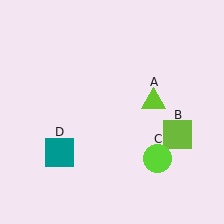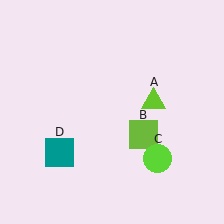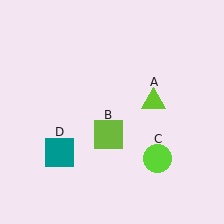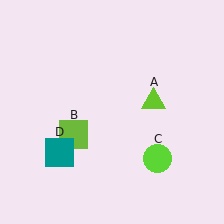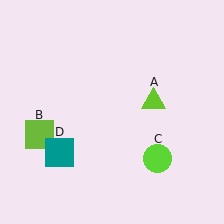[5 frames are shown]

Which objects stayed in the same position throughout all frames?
Lime triangle (object A) and lime circle (object C) and teal square (object D) remained stationary.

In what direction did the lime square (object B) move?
The lime square (object B) moved left.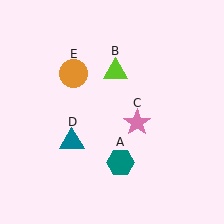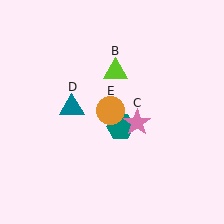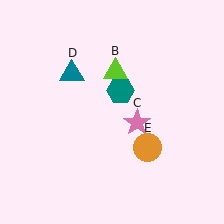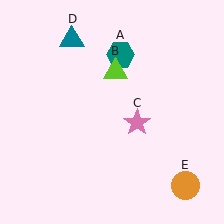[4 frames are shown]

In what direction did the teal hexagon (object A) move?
The teal hexagon (object A) moved up.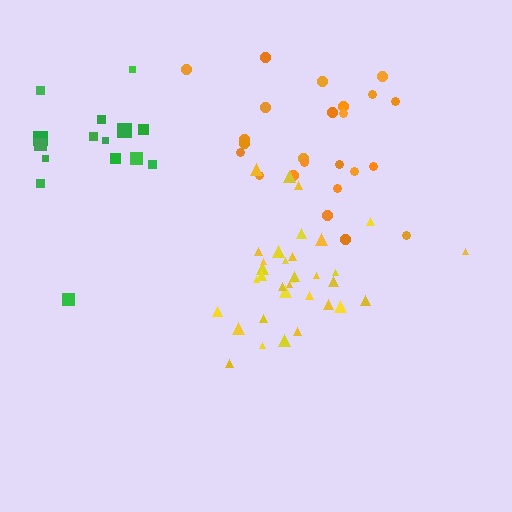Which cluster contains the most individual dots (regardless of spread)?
Yellow (34).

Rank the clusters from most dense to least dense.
yellow, orange, green.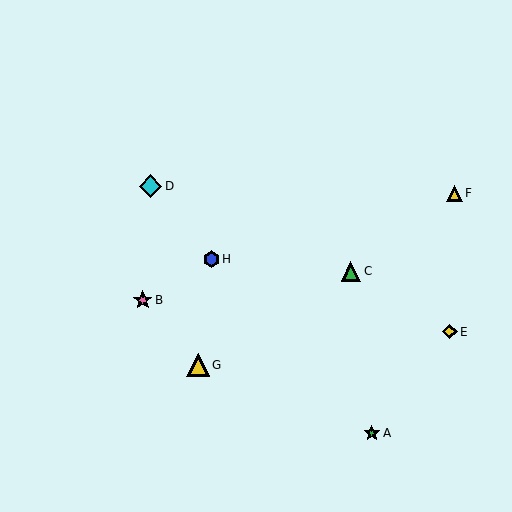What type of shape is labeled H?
Shape H is a blue hexagon.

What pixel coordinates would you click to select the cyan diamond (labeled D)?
Click at (151, 186) to select the cyan diamond D.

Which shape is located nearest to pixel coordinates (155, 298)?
The pink star (labeled B) at (143, 300) is nearest to that location.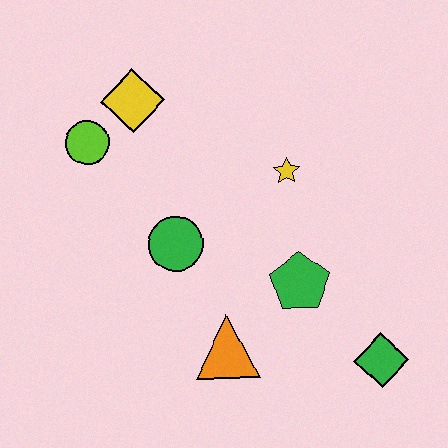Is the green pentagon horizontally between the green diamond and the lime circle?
Yes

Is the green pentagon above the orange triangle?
Yes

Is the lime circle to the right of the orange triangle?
No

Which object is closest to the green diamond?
The green pentagon is closest to the green diamond.